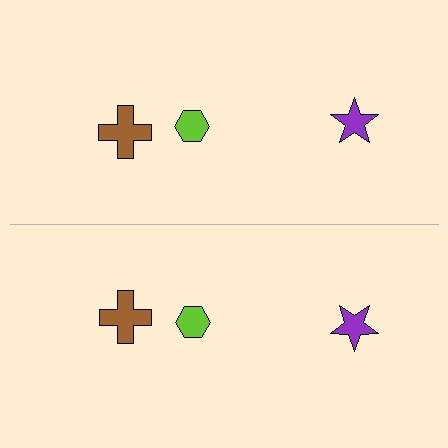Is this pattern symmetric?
Yes, this pattern has bilateral (reflection) symmetry.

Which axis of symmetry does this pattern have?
The pattern has a horizontal axis of symmetry running through the center of the image.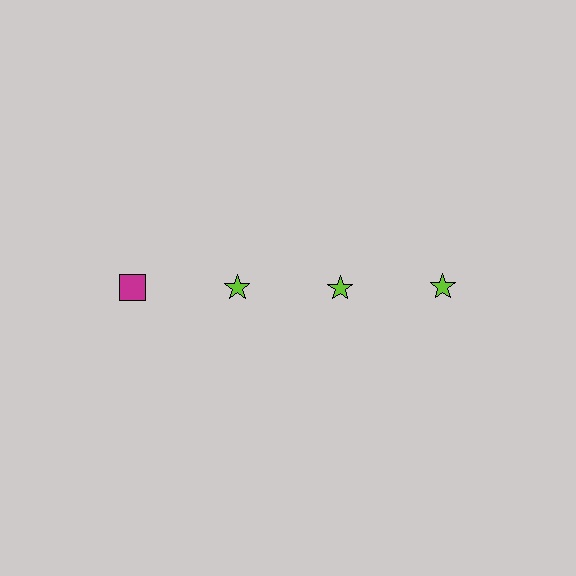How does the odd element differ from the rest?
It differs in both color (magenta instead of lime) and shape (square instead of star).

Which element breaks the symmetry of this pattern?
The magenta square in the top row, leftmost column breaks the symmetry. All other shapes are lime stars.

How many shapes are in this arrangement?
There are 4 shapes arranged in a grid pattern.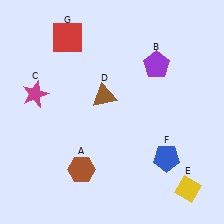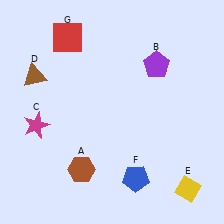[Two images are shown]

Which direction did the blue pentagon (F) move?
The blue pentagon (F) moved left.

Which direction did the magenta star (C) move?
The magenta star (C) moved down.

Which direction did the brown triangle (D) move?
The brown triangle (D) moved left.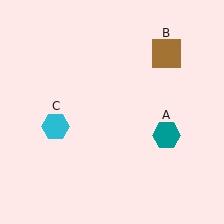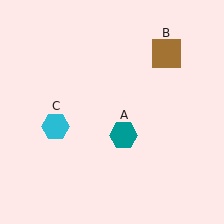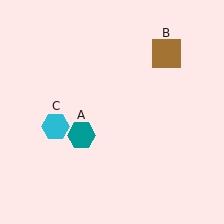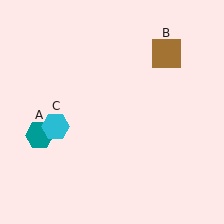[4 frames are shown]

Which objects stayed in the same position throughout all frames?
Brown square (object B) and cyan hexagon (object C) remained stationary.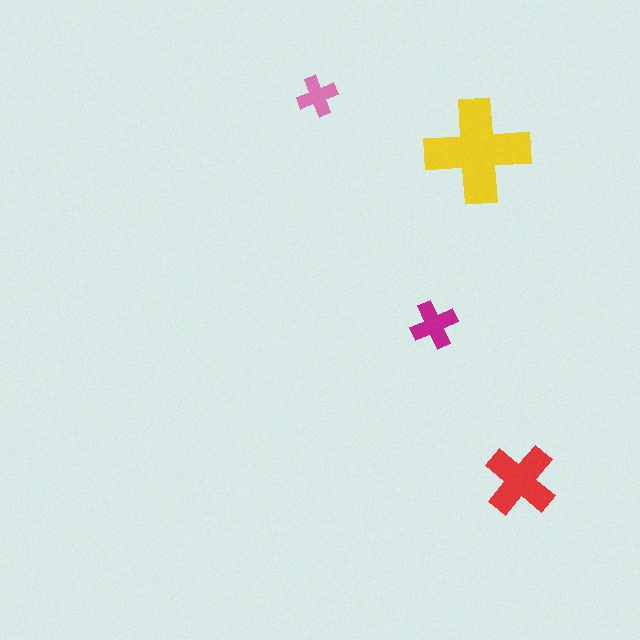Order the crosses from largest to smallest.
the yellow one, the red one, the magenta one, the pink one.